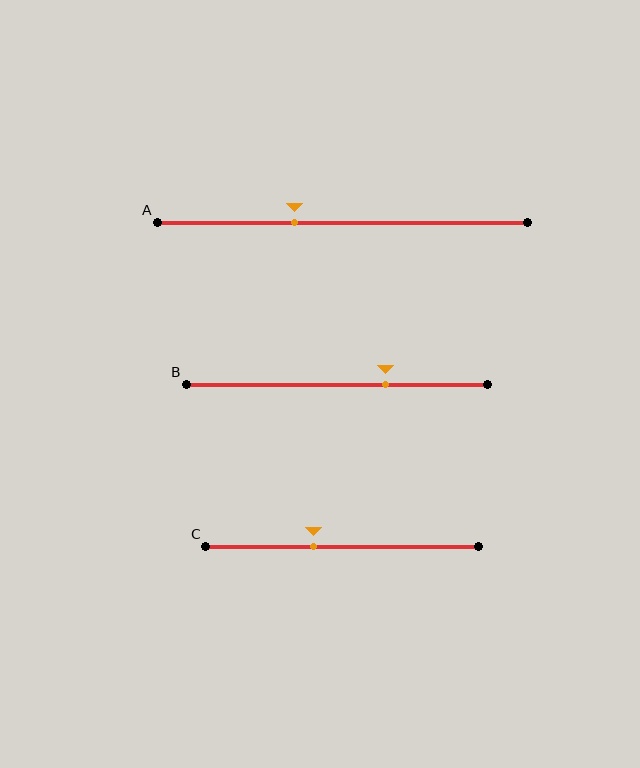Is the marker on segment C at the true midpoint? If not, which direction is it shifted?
No, the marker on segment C is shifted to the left by about 11% of the segment length.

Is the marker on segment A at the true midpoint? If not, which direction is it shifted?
No, the marker on segment A is shifted to the left by about 13% of the segment length.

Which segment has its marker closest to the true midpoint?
Segment C has its marker closest to the true midpoint.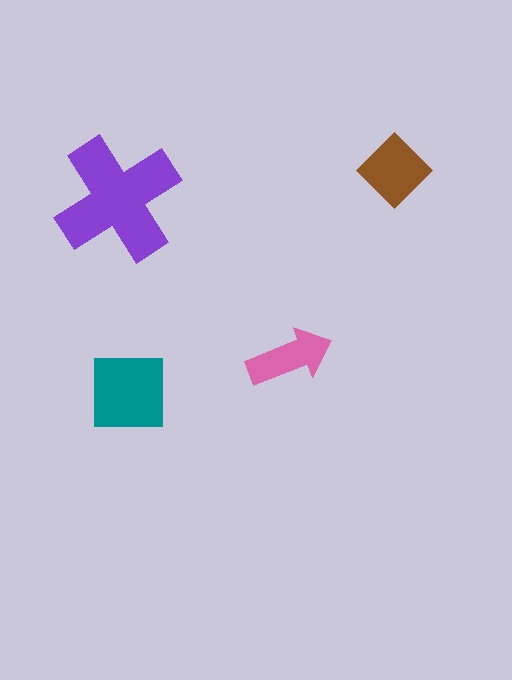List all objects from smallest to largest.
The pink arrow, the brown diamond, the teal square, the purple cross.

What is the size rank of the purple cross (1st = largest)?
1st.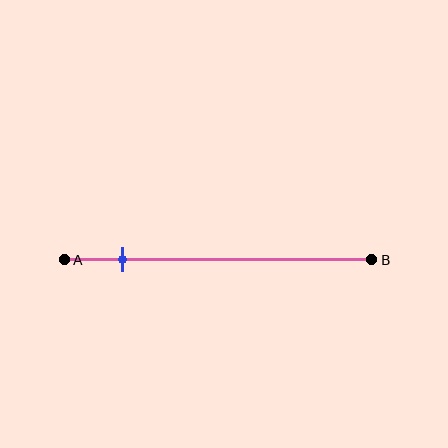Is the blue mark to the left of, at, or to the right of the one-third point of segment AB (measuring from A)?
The blue mark is to the left of the one-third point of segment AB.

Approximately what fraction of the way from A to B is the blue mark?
The blue mark is approximately 20% of the way from A to B.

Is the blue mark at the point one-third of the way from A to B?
No, the mark is at about 20% from A, not at the 33% one-third point.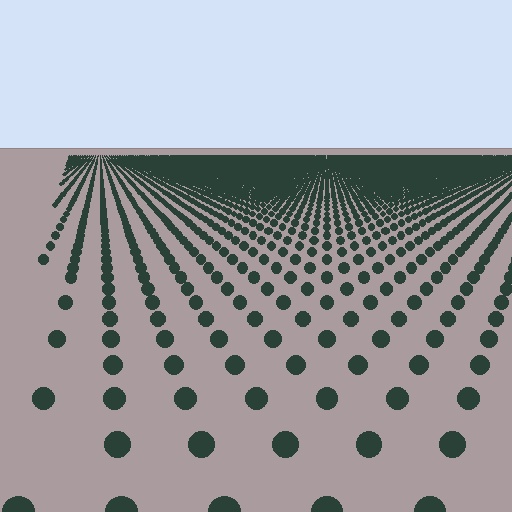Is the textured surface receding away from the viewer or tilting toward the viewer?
The surface is receding away from the viewer. Texture elements get smaller and denser toward the top.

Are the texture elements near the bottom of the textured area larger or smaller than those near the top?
Larger. Near the bottom, elements are closer to the viewer and appear at a bigger on-screen size.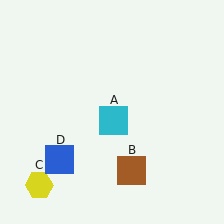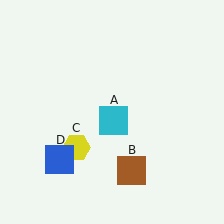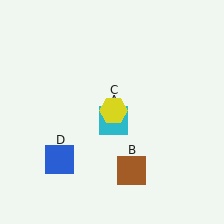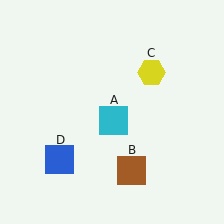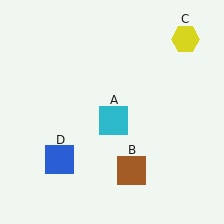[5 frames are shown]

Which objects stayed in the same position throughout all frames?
Cyan square (object A) and brown square (object B) and blue square (object D) remained stationary.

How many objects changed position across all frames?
1 object changed position: yellow hexagon (object C).